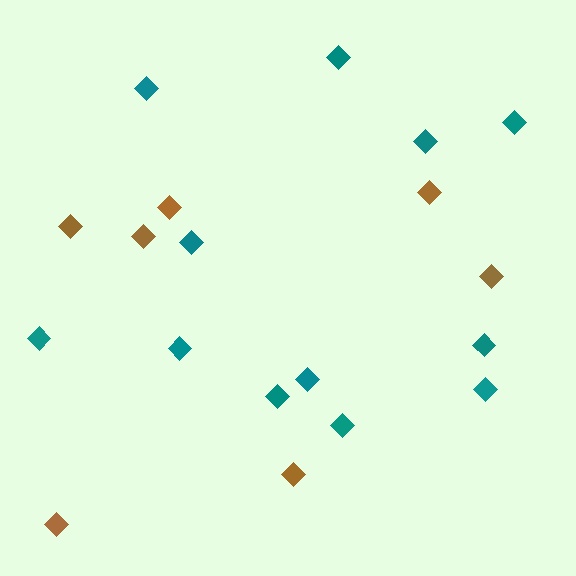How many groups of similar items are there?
There are 2 groups: one group of brown diamonds (7) and one group of teal diamonds (12).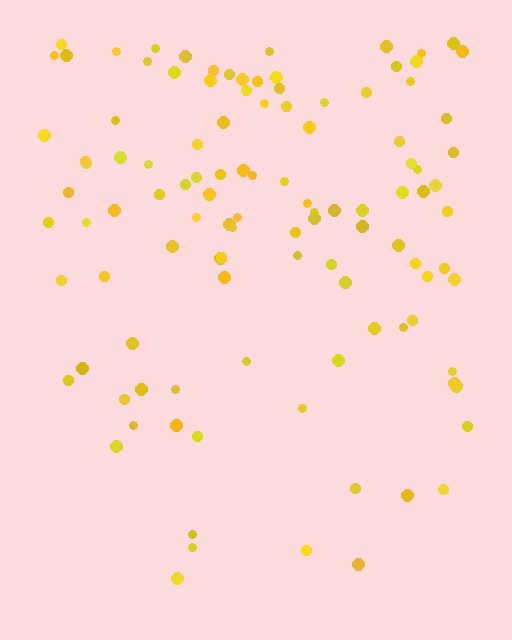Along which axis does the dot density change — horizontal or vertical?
Vertical.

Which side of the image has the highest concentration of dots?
The top.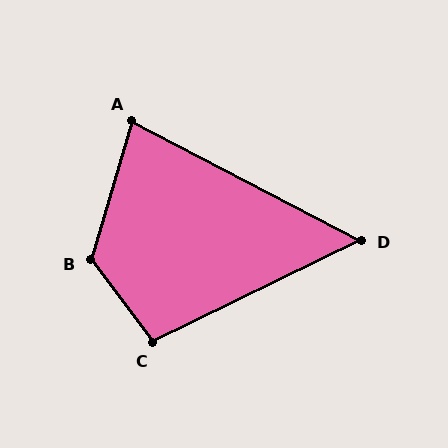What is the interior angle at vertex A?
Approximately 79 degrees (acute).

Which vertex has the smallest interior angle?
D, at approximately 54 degrees.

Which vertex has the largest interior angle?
B, at approximately 126 degrees.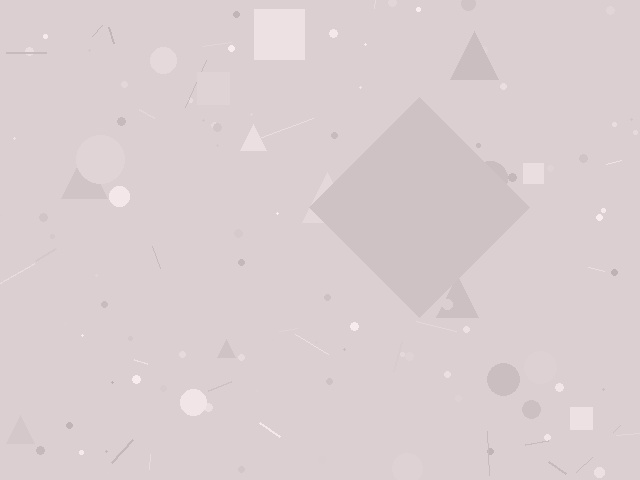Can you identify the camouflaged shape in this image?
The camouflaged shape is a diamond.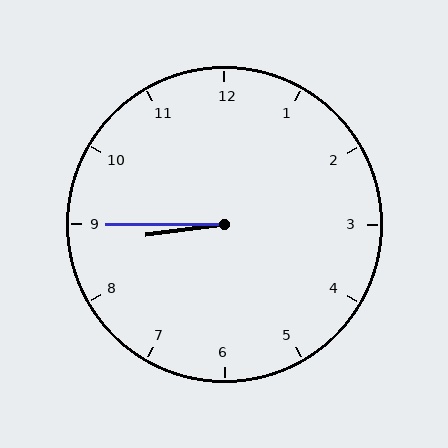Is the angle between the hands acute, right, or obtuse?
It is acute.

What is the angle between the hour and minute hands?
Approximately 8 degrees.